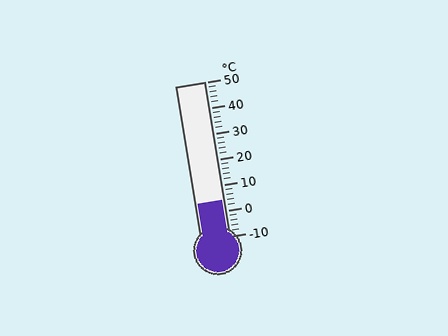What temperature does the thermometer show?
The thermometer shows approximately 4°C.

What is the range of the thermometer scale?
The thermometer scale ranges from -10°C to 50°C.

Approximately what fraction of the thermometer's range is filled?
The thermometer is filled to approximately 25% of its range.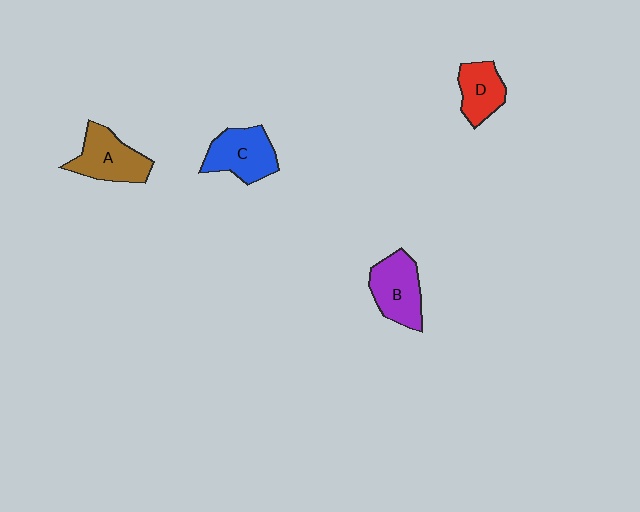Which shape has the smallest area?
Shape D (red).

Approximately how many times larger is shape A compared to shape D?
Approximately 1.3 times.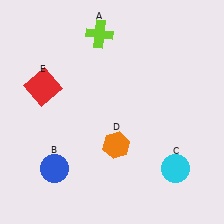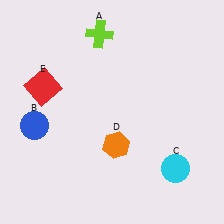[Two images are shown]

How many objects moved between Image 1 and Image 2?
1 object moved between the two images.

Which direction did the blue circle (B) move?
The blue circle (B) moved up.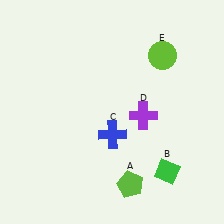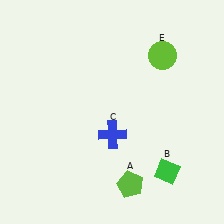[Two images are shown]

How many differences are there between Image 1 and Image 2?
There is 1 difference between the two images.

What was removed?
The purple cross (D) was removed in Image 2.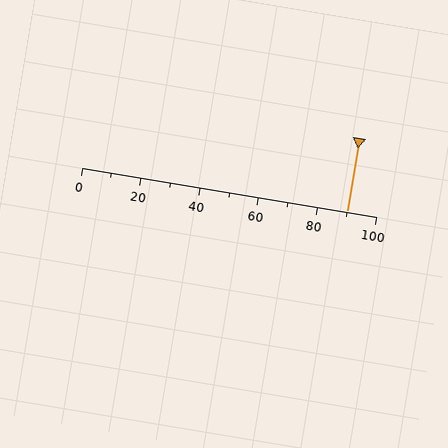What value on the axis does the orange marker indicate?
The marker indicates approximately 90.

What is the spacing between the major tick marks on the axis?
The major ticks are spaced 20 apart.